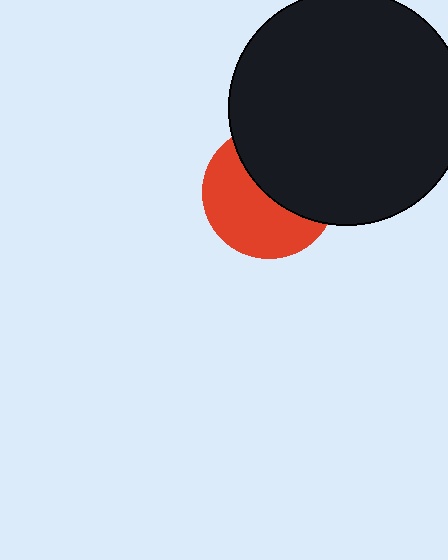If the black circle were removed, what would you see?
You would see the complete red circle.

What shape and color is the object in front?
The object in front is a black circle.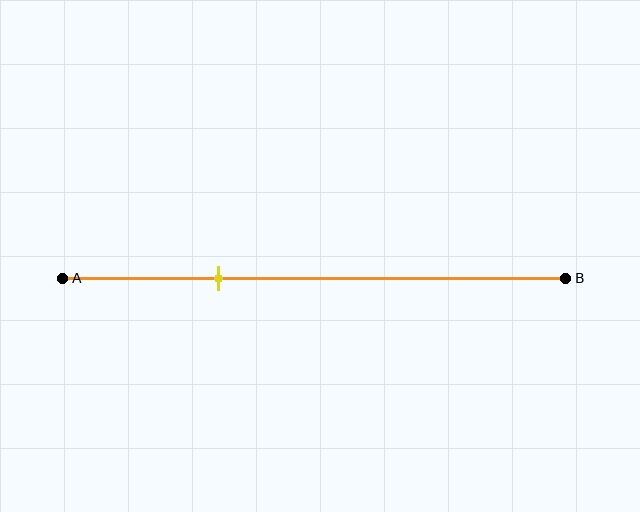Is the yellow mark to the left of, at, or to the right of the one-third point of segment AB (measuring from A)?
The yellow mark is approximately at the one-third point of segment AB.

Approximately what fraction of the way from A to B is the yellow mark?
The yellow mark is approximately 30% of the way from A to B.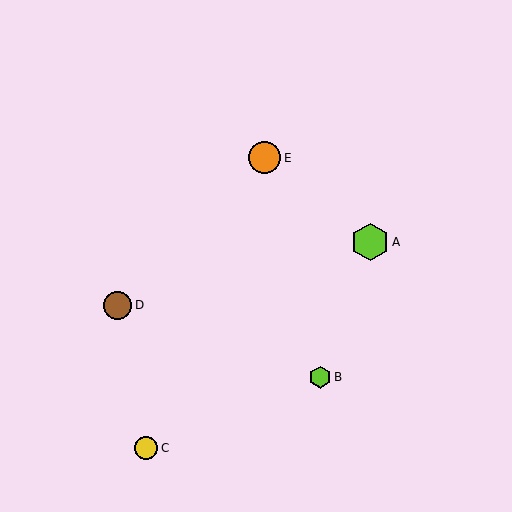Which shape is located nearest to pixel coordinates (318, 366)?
The lime hexagon (labeled B) at (320, 377) is nearest to that location.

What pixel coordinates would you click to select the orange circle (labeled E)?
Click at (265, 158) to select the orange circle E.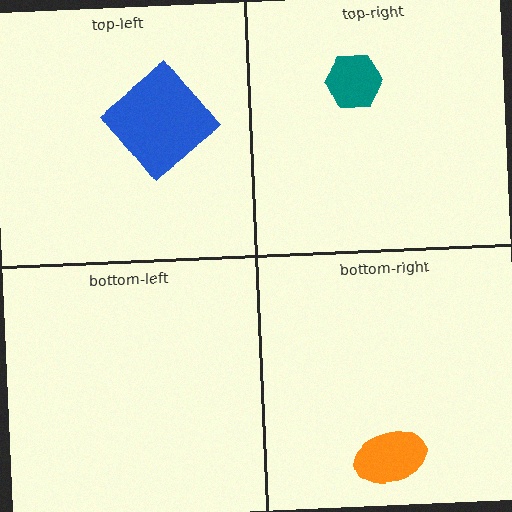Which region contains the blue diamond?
The top-left region.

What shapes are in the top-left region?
The blue diamond.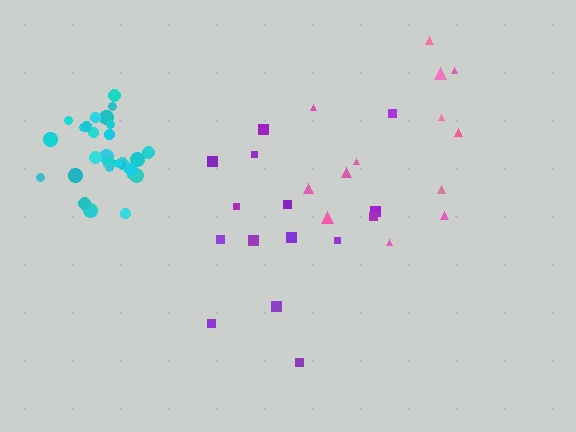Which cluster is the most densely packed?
Cyan.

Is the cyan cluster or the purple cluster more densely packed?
Cyan.